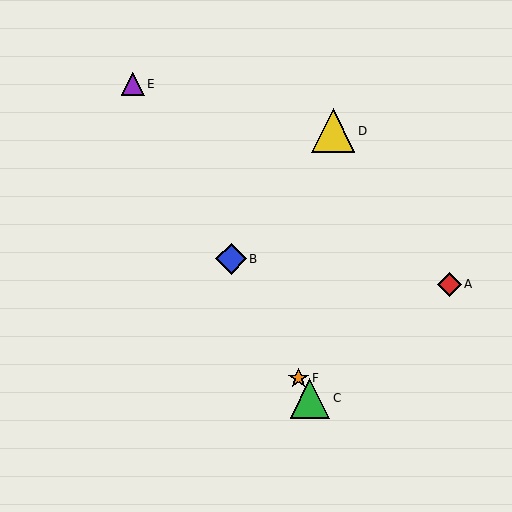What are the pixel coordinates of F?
Object F is at (299, 378).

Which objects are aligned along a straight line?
Objects B, C, E, F are aligned along a straight line.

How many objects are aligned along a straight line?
4 objects (B, C, E, F) are aligned along a straight line.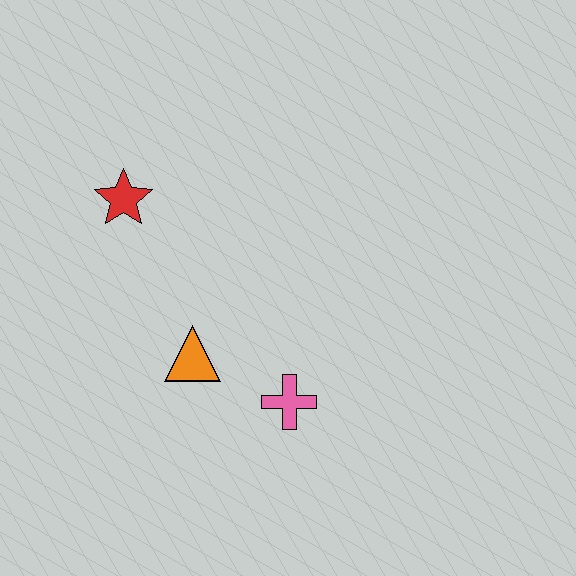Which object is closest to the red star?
The orange triangle is closest to the red star.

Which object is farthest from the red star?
The pink cross is farthest from the red star.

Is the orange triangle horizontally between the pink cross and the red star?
Yes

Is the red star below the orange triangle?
No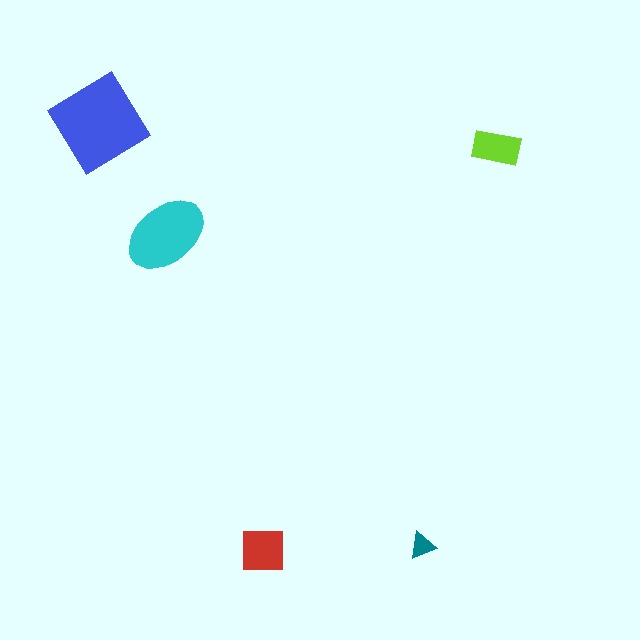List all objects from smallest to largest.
The teal triangle, the lime rectangle, the red square, the cyan ellipse, the blue diamond.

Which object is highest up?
The blue diamond is topmost.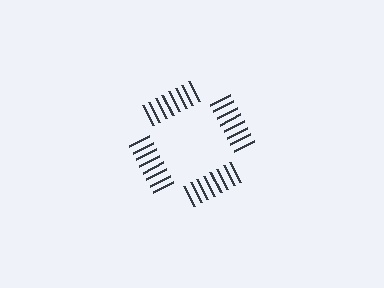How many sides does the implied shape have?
4 sides — the line-ends trace a square.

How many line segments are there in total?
32 — 8 along each of the 4 edges.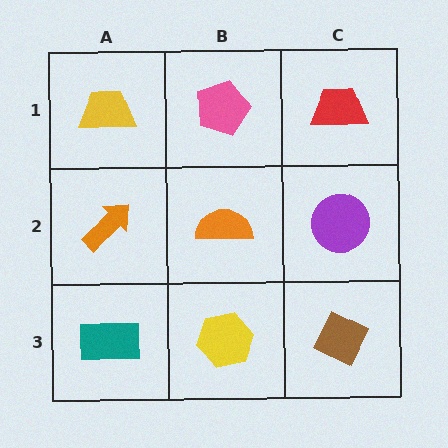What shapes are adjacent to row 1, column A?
An orange arrow (row 2, column A), a pink pentagon (row 1, column B).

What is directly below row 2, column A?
A teal rectangle.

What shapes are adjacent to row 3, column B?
An orange semicircle (row 2, column B), a teal rectangle (row 3, column A), a brown diamond (row 3, column C).